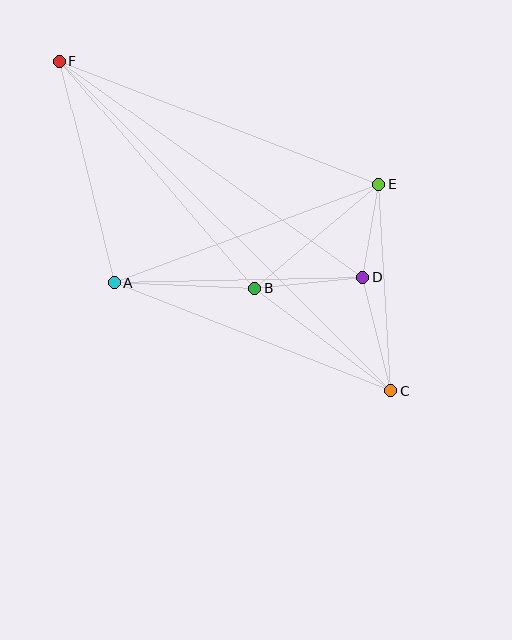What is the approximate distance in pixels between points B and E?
The distance between B and E is approximately 162 pixels.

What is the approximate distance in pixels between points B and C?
The distance between B and C is approximately 170 pixels.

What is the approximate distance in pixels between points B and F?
The distance between B and F is approximately 299 pixels.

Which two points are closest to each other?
Points D and E are closest to each other.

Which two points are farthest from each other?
Points C and F are farthest from each other.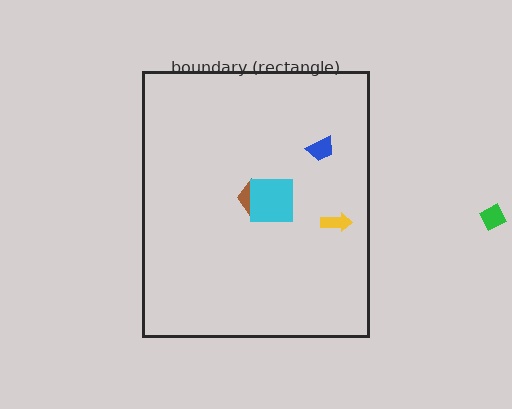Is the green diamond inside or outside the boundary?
Outside.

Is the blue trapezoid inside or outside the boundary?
Inside.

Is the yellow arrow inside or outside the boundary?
Inside.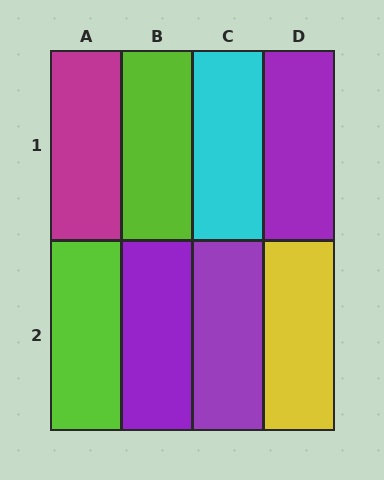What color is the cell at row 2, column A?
Lime.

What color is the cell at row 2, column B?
Purple.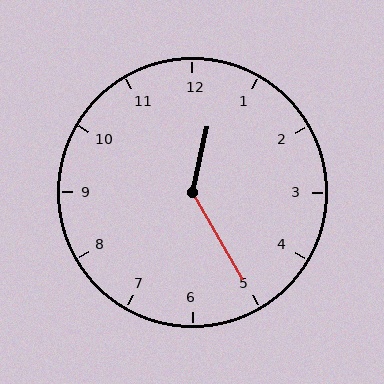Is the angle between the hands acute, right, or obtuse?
It is obtuse.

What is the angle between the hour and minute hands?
Approximately 138 degrees.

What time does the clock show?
12:25.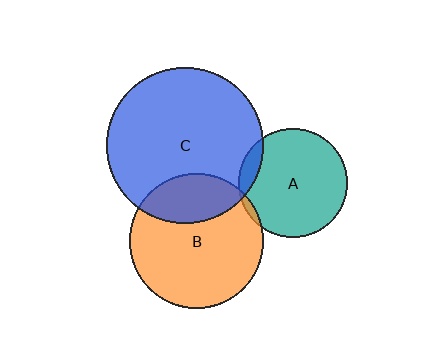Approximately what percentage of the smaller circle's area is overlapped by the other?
Approximately 5%.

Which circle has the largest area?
Circle C (blue).